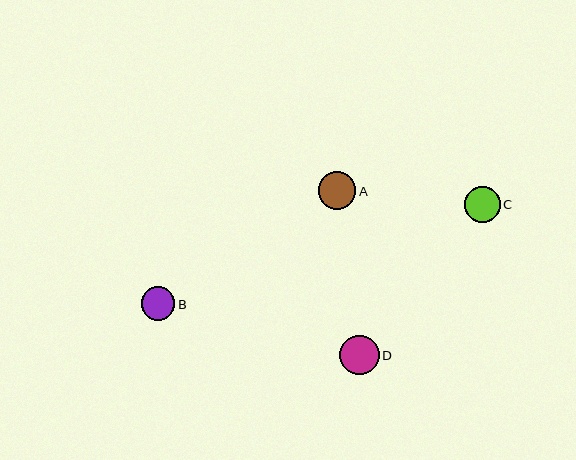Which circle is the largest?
Circle D is the largest with a size of approximately 39 pixels.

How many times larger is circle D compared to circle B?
Circle D is approximately 1.2 times the size of circle B.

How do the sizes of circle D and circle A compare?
Circle D and circle A are approximately the same size.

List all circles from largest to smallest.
From largest to smallest: D, A, C, B.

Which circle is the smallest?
Circle B is the smallest with a size of approximately 34 pixels.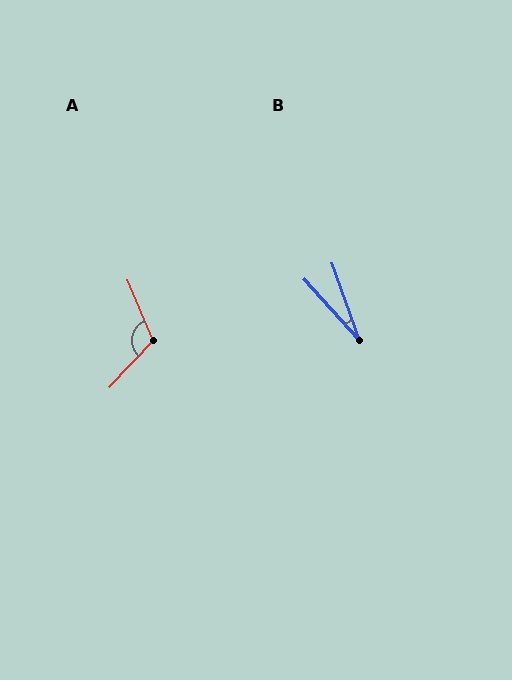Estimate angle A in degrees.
Approximately 114 degrees.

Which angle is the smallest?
B, at approximately 22 degrees.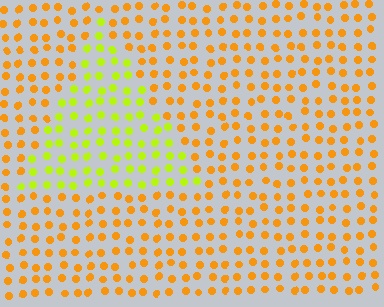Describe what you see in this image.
The image is filled with small orange elements in a uniform arrangement. A triangle-shaped region is visible where the elements are tinted to a slightly different hue, forming a subtle color boundary.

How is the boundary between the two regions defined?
The boundary is defined purely by a slight shift in hue (about 42 degrees). Spacing, size, and orientation are identical on both sides.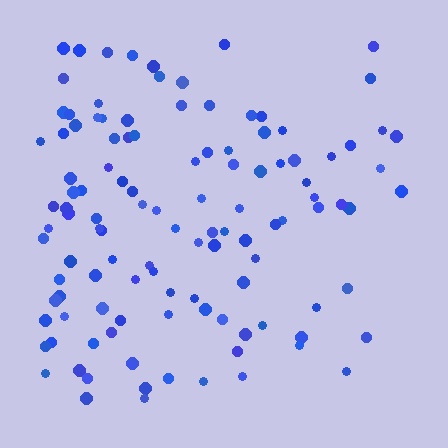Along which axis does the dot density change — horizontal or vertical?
Horizontal.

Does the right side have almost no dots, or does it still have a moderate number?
Still a moderate number, just noticeably fewer than the left.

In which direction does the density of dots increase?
From right to left, with the left side densest.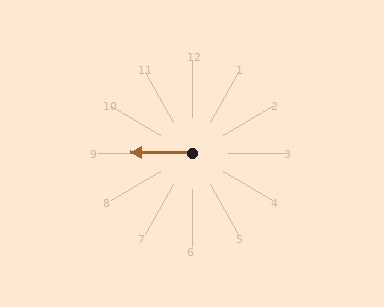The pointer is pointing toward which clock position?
Roughly 9 o'clock.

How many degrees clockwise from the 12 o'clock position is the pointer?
Approximately 271 degrees.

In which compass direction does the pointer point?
West.